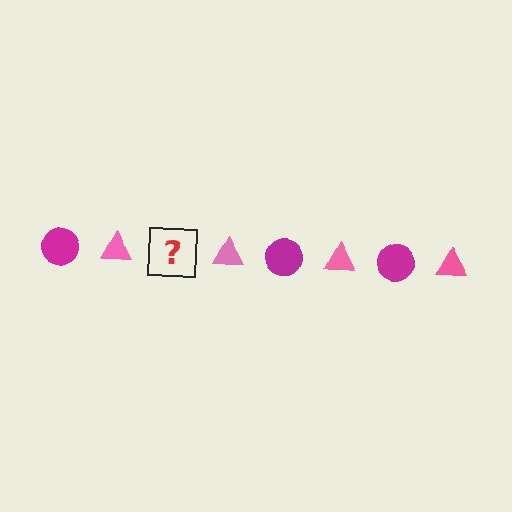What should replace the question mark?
The question mark should be replaced with a magenta circle.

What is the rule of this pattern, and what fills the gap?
The rule is that the pattern alternates between magenta circle and pink triangle. The gap should be filled with a magenta circle.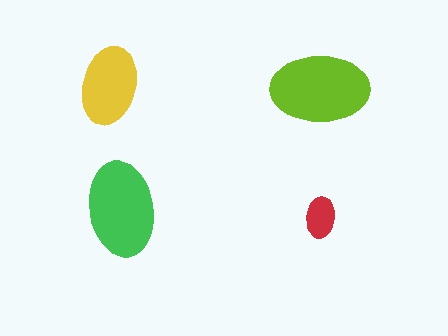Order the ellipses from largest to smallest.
the lime one, the green one, the yellow one, the red one.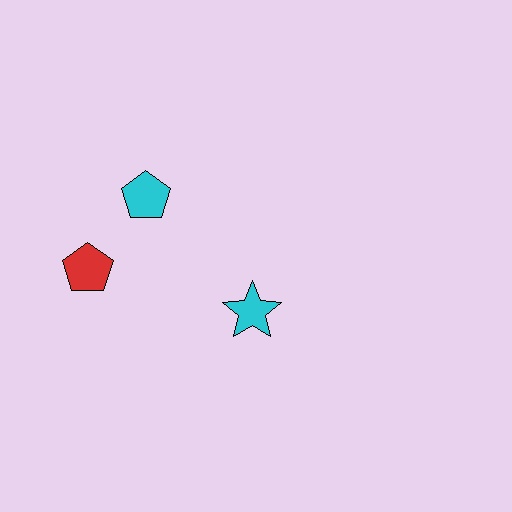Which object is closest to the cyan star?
The cyan pentagon is closest to the cyan star.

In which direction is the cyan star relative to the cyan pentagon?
The cyan star is below the cyan pentagon.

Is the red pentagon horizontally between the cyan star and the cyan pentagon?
No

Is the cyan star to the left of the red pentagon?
No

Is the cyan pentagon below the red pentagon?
No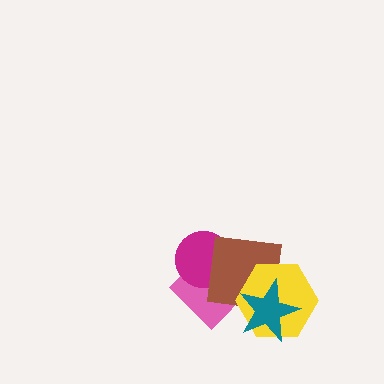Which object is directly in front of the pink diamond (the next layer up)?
The magenta circle is directly in front of the pink diamond.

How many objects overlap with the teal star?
3 objects overlap with the teal star.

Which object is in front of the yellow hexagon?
The teal star is in front of the yellow hexagon.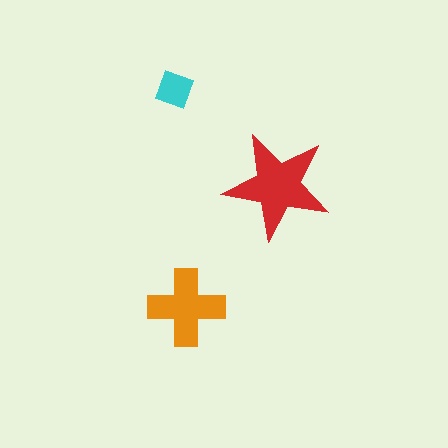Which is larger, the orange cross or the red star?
The red star.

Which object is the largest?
The red star.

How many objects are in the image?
There are 3 objects in the image.